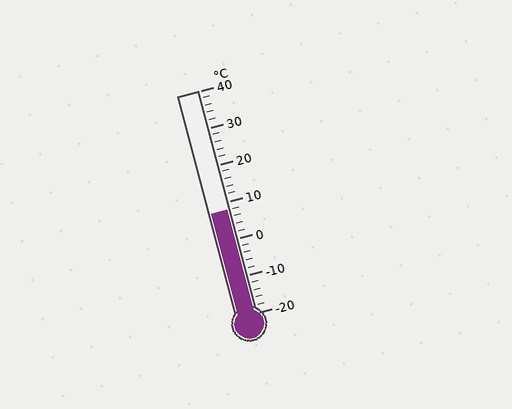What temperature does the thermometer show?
The thermometer shows approximately 8°C.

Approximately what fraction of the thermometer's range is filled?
The thermometer is filled to approximately 45% of its range.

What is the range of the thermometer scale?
The thermometer scale ranges from -20°C to 40°C.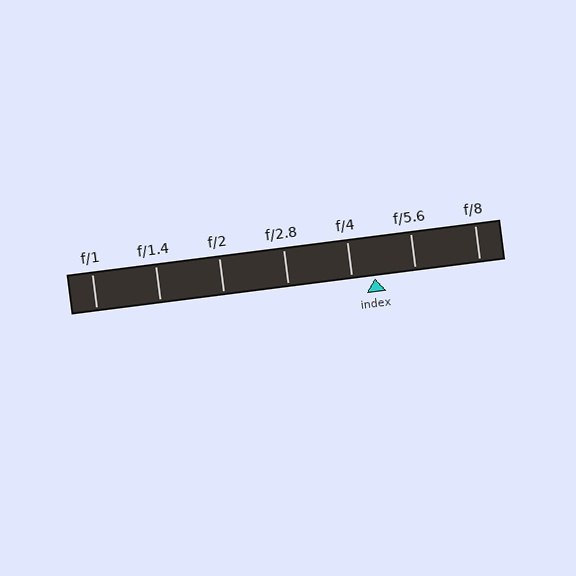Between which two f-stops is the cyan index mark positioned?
The index mark is between f/4 and f/5.6.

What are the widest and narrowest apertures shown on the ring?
The widest aperture shown is f/1 and the narrowest is f/8.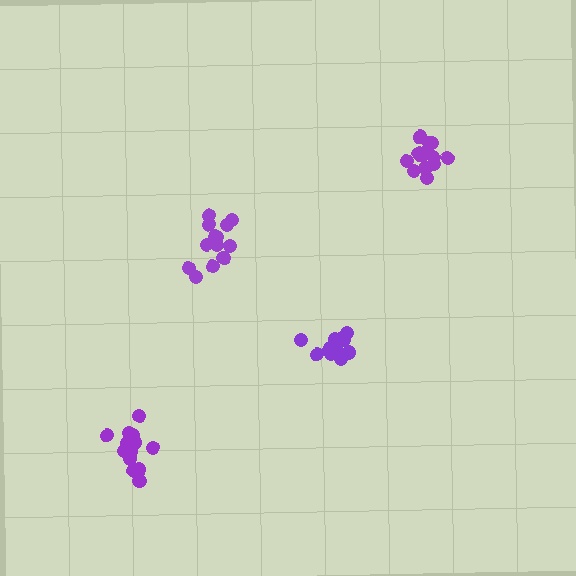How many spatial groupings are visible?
There are 4 spatial groupings.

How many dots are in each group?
Group 1: 13 dots, Group 2: 14 dots, Group 3: 12 dots, Group 4: 14 dots (53 total).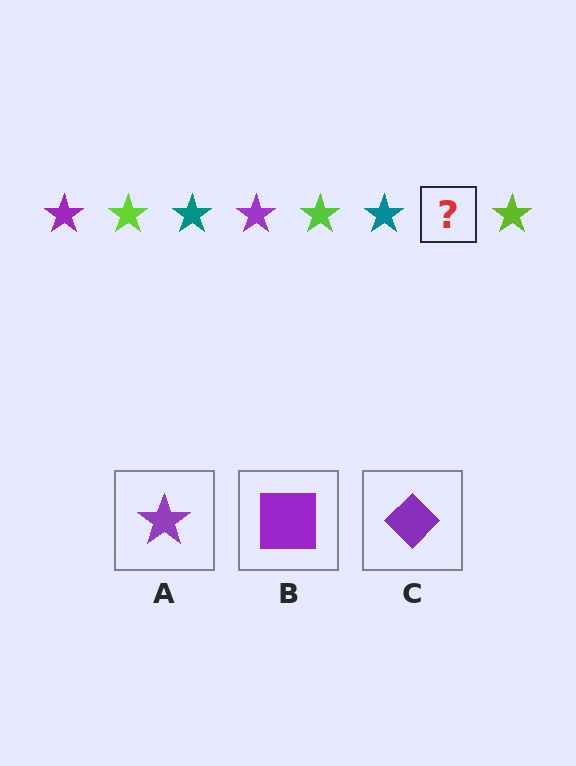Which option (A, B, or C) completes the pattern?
A.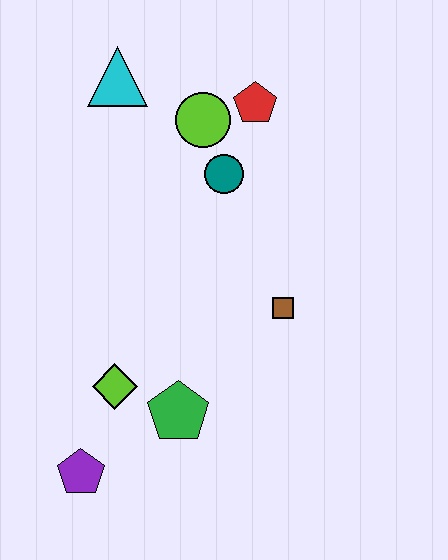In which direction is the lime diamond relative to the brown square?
The lime diamond is to the left of the brown square.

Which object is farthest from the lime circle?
The purple pentagon is farthest from the lime circle.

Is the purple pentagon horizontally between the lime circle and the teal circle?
No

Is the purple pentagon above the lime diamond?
No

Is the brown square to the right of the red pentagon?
Yes